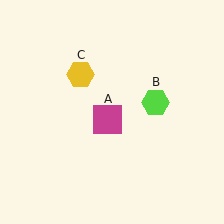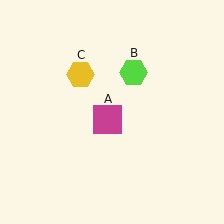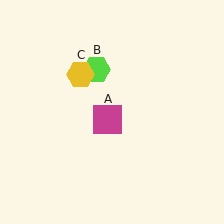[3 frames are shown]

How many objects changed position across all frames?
1 object changed position: lime hexagon (object B).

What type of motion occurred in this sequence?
The lime hexagon (object B) rotated counterclockwise around the center of the scene.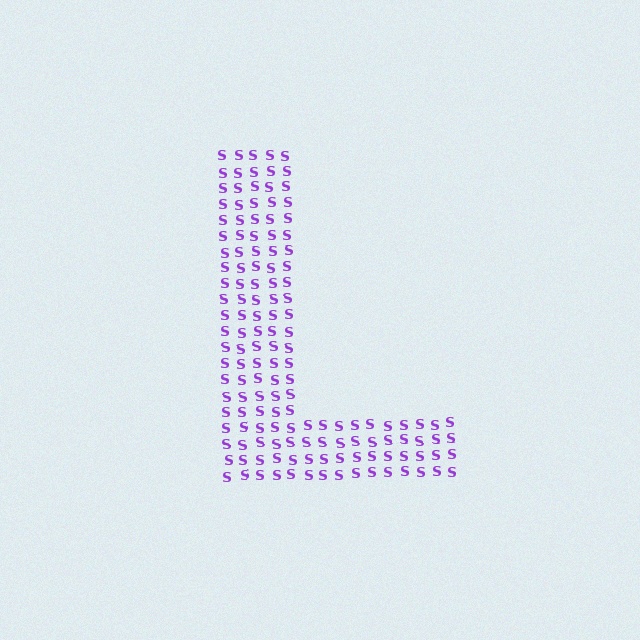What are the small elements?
The small elements are letter S's.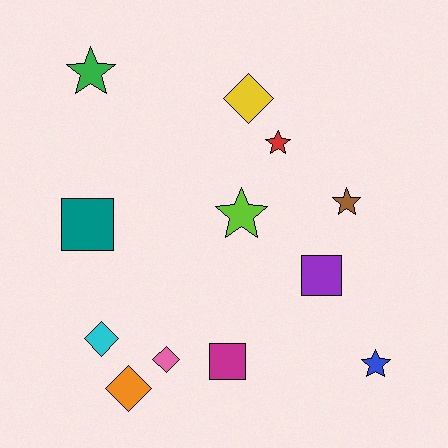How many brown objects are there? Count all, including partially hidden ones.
There is 1 brown object.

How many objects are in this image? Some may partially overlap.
There are 12 objects.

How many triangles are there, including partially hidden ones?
There are no triangles.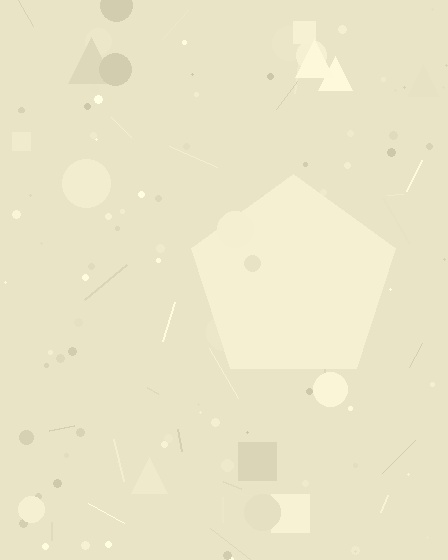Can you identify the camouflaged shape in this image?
The camouflaged shape is a pentagon.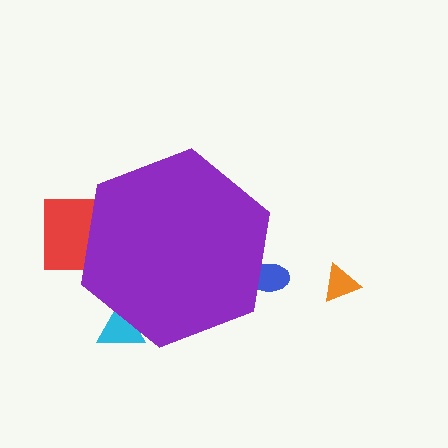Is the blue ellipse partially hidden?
Yes, the blue ellipse is partially hidden behind the purple hexagon.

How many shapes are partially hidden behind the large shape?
3 shapes are partially hidden.